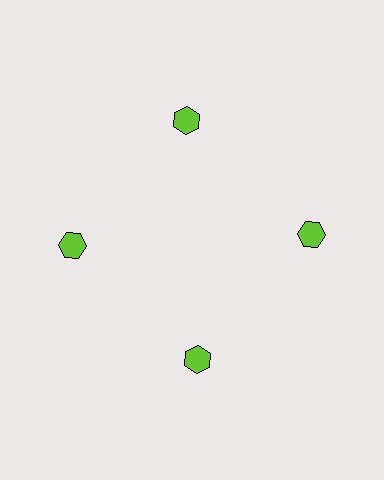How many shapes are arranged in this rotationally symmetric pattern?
There are 4 shapes, arranged in 4 groups of 1.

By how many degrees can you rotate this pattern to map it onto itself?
The pattern maps onto itself every 90 degrees of rotation.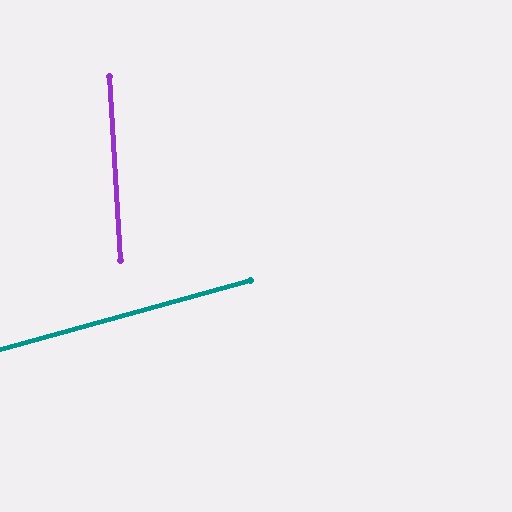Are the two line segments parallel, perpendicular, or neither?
Neither parallel nor perpendicular — they differ by about 78°.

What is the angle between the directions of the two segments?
Approximately 78 degrees.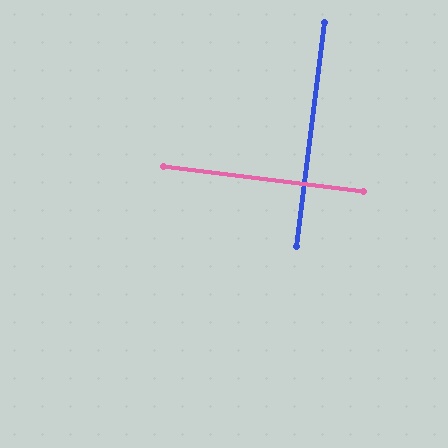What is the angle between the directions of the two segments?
Approximately 90 degrees.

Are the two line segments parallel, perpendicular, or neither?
Perpendicular — they meet at approximately 90°.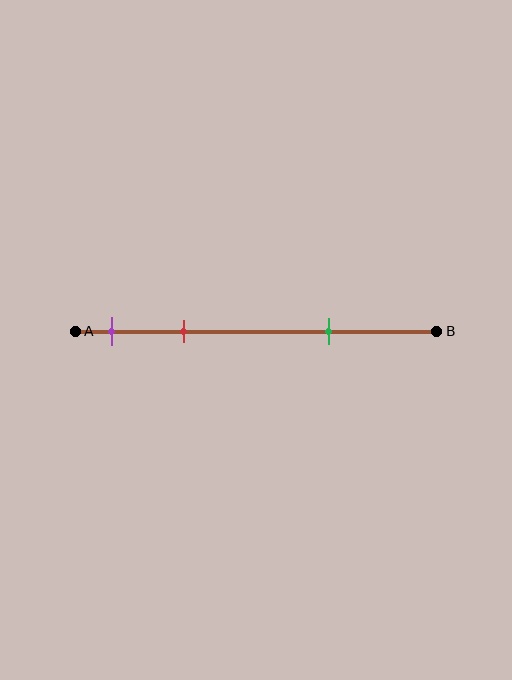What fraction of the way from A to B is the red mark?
The red mark is approximately 30% (0.3) of the way from A to B.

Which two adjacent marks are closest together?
The purple and red marks are the closest adjacent pair.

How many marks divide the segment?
There are 3 marks dividing the segment.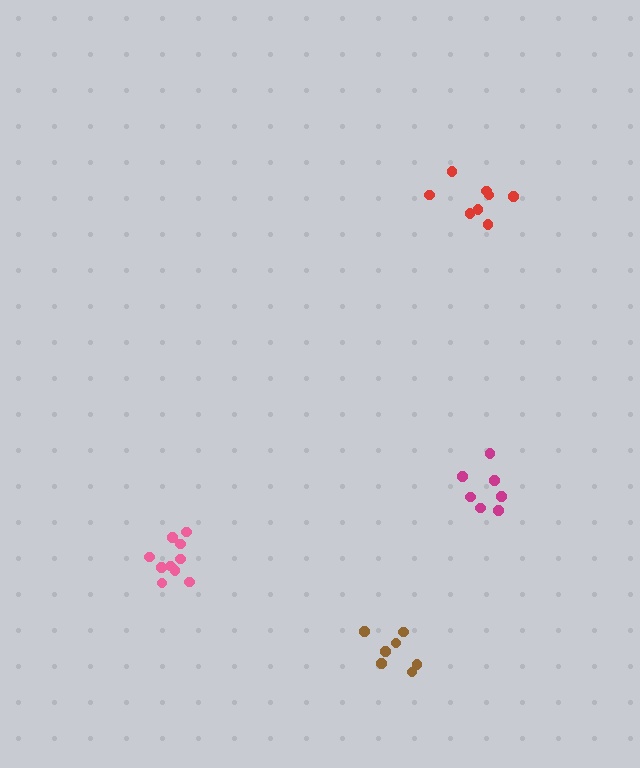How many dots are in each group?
Group 1: 10 dots, Group 2: 7 dots, Group 3: 8 dots, Group 4: 7 dots (32 total).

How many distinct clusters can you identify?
There are 4 distinct clusters.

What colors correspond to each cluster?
The clusters are colored: pink, magenta, red, brown.